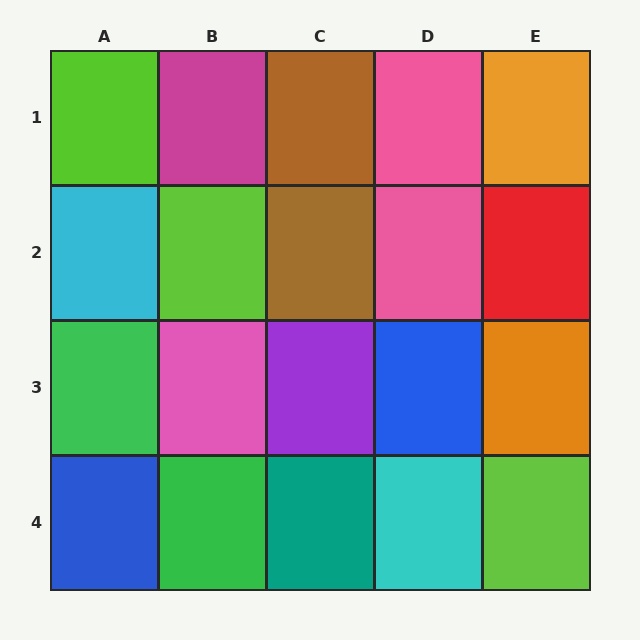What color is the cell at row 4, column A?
Blue.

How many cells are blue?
2 cells are blue.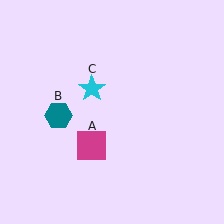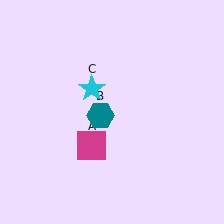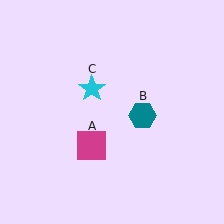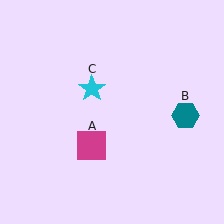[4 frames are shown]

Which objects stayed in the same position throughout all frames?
Magenta square (object A) and cyan star (object C) remained stationary.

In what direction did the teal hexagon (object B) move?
The teal hexagon (object B) moved right.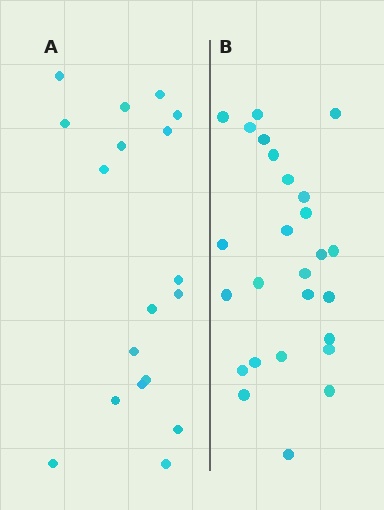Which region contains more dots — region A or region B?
Region B (the right region) has more dots.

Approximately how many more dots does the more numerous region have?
Region B has roughly 8 or so more dots than region A.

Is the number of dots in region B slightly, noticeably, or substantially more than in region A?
Region B has noticeably more, but not dramatically so. The ratio is roughly 1.4 to 1.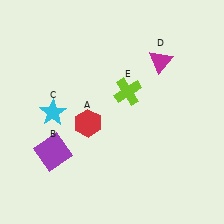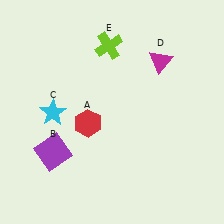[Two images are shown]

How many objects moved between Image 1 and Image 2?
1 object moved between the two images.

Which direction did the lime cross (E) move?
The lime cross (E) moved up.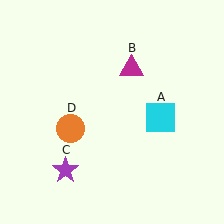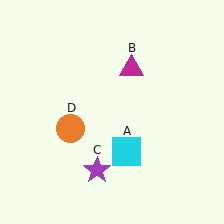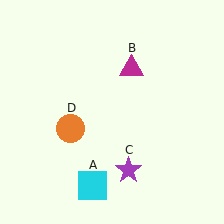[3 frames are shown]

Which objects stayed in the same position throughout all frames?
Magenta triangle (object B) and orange circle (object D) remained stationary.